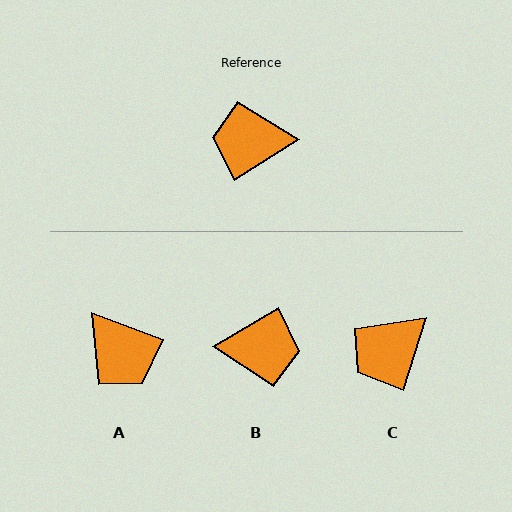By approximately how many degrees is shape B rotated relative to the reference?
Approximately 178 degrees counter-clockwise.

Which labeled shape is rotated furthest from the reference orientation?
B, about 178 degrees away.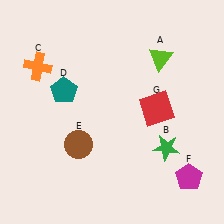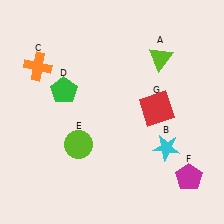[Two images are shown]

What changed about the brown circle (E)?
In Image 1, E is brown. In Image 2, it changed to lime.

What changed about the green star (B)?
In Image 1, B is green. In Image 2, it changed to cyan.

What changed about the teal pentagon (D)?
In Image 1, D is teal. In Image 2, it changed to green.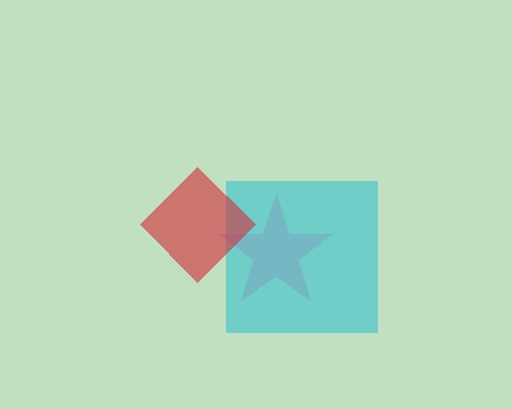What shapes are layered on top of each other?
The layered shapes are: a pink star, a cyan square, a red diamond.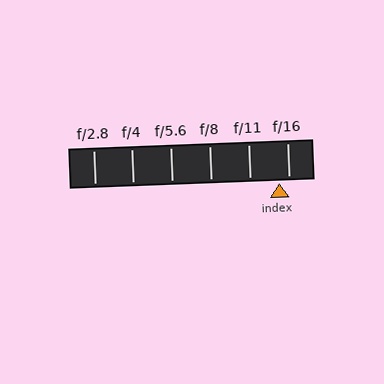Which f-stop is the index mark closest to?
The index mark is closest to f/16.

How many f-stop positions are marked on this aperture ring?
There are 6 f-stop positions marked.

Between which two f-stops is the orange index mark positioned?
The index mark is between f/11 and f/16.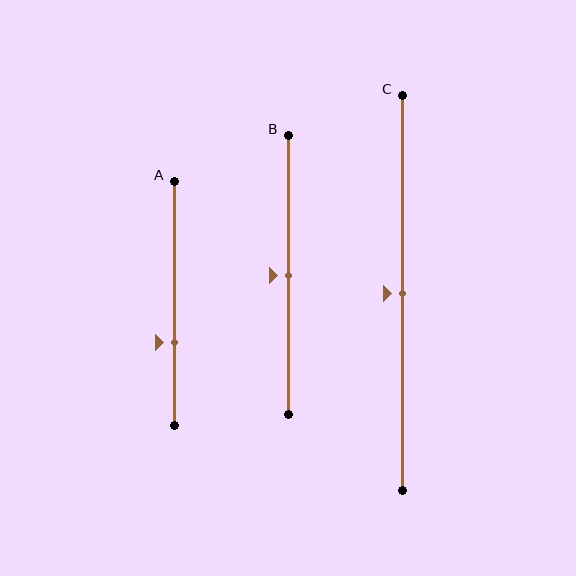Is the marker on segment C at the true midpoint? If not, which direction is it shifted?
Yes, the marker on segment C is at the true midpoint.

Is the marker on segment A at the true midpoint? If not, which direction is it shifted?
No, the marker on segment A is shifted downward by about 16% of the segment length.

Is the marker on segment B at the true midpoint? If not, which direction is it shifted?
Yes, the marker on segment B is at the true midpoint.